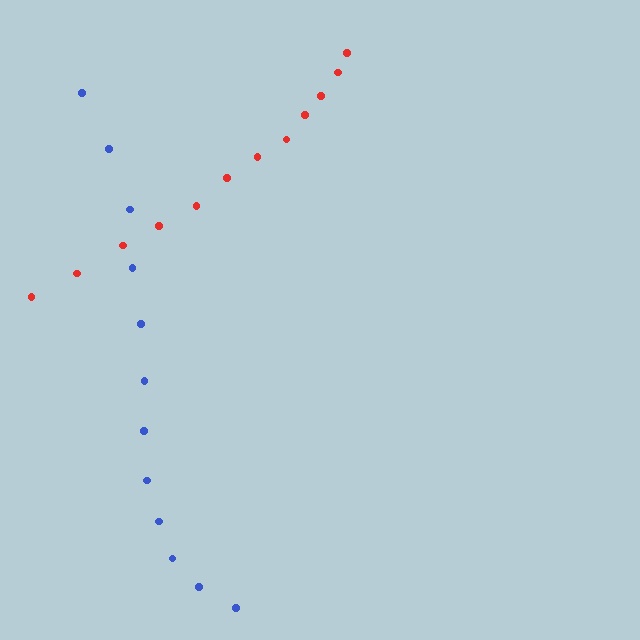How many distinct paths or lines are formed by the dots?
There are 2 distinct paths.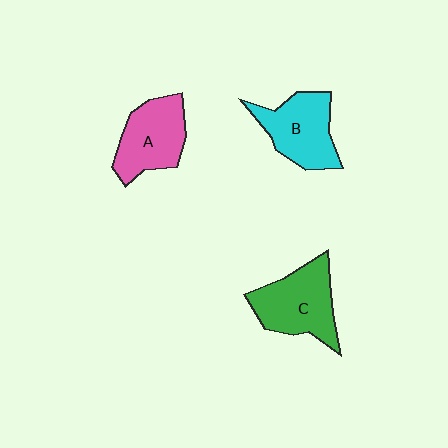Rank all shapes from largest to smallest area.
From largest to smallest: C (green), B (cyan), A (pink).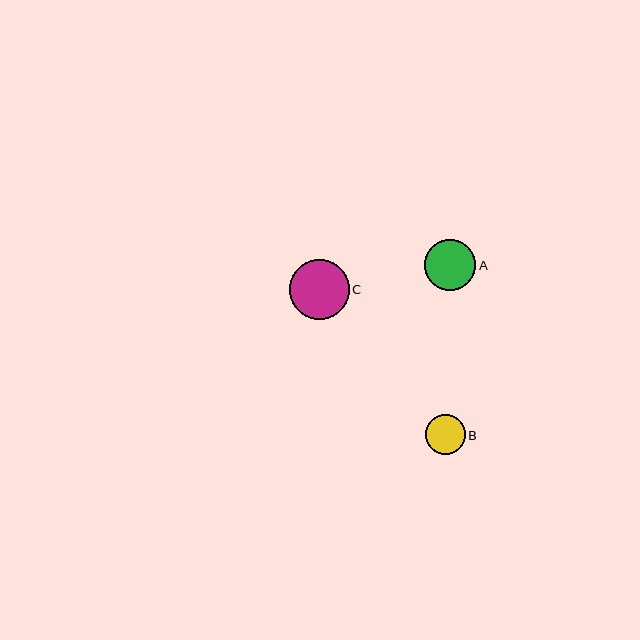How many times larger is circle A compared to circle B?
Circle A is approximately 1.3 times the size of circle B.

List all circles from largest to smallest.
From largest to smallest: C, A, B.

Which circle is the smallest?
Circle B is the smallest with a size of approximately 40 pixels.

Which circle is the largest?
Circle C is the largest with a size of approximately 59 pixels.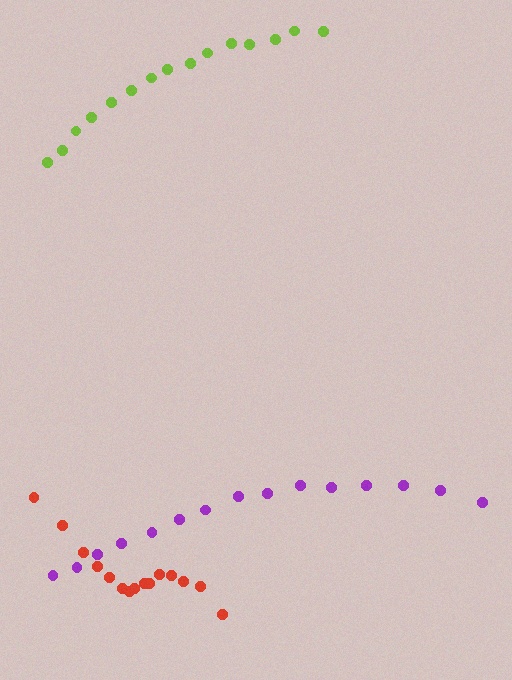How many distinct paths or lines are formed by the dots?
There are 3 distinct paths.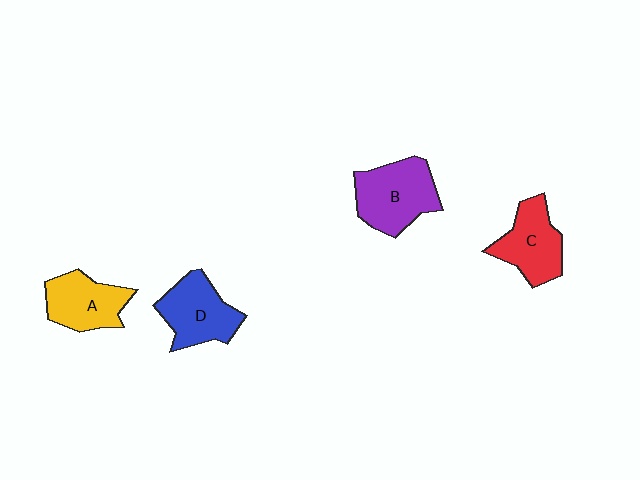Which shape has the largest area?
Shape B (purple).